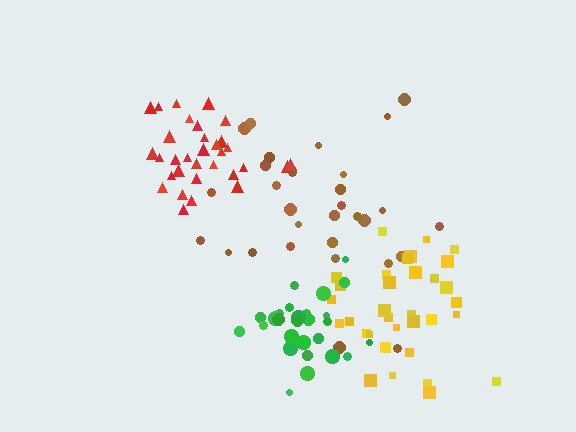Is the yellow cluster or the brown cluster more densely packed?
Yellow.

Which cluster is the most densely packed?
Red.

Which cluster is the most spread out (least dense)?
Brown.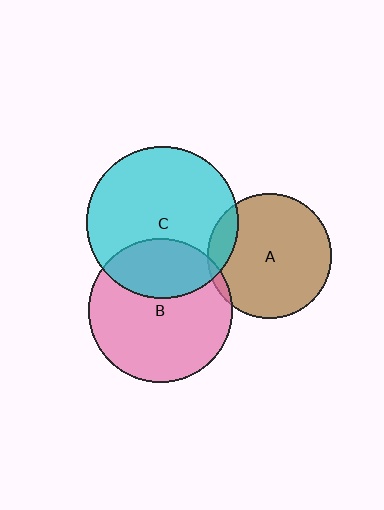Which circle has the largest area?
Circle C (cyan).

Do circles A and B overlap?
Yes.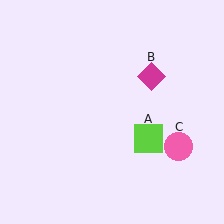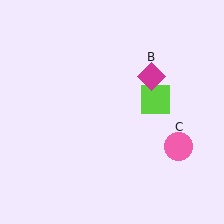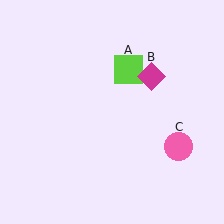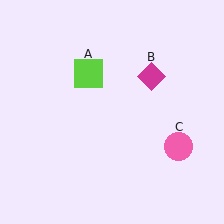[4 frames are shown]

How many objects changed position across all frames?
1 object changed position: lime square (object A).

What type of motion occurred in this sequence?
The lime square (object A) rotated counterclockwise around the center of the scene.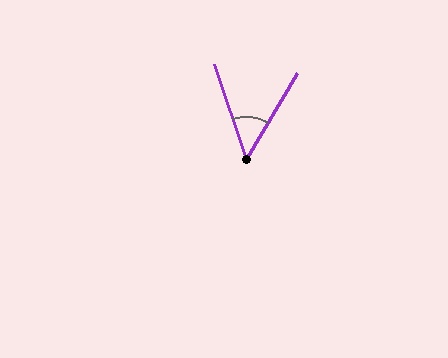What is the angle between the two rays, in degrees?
Approximately 49 degrees.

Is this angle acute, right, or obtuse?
It is acute.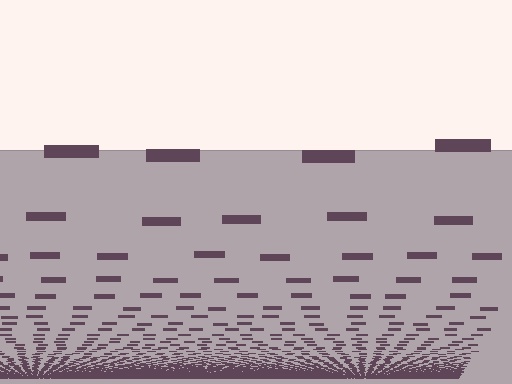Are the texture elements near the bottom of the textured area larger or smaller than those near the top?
Smaller. The gradient is inverted — elements near the bottom are smaller and denser.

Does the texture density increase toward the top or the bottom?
Density increases toward the bottom.